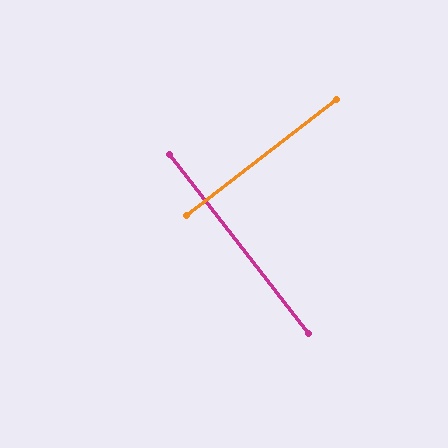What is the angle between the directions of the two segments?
Approximately 90 degrees.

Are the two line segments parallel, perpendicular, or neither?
Perpendicular — they meet at approximately 90°.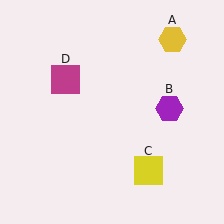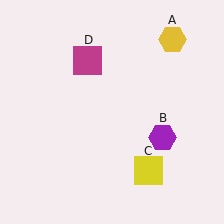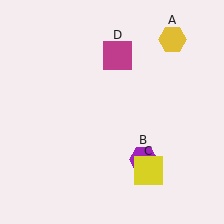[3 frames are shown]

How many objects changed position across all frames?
2 objects changed position: purple hexagon (object B), magenta square (object D).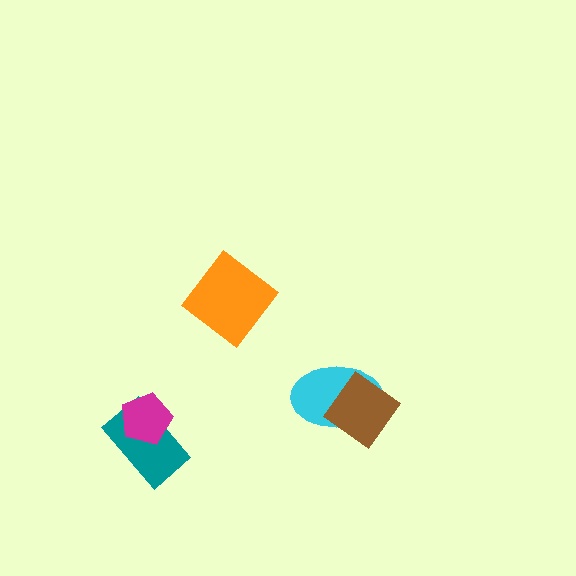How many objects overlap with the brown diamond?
1 object overlaps with the brown diamond.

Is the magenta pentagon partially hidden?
No, no other shape covers it.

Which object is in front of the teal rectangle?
The magenta pentagon is in front of the teal rectangle.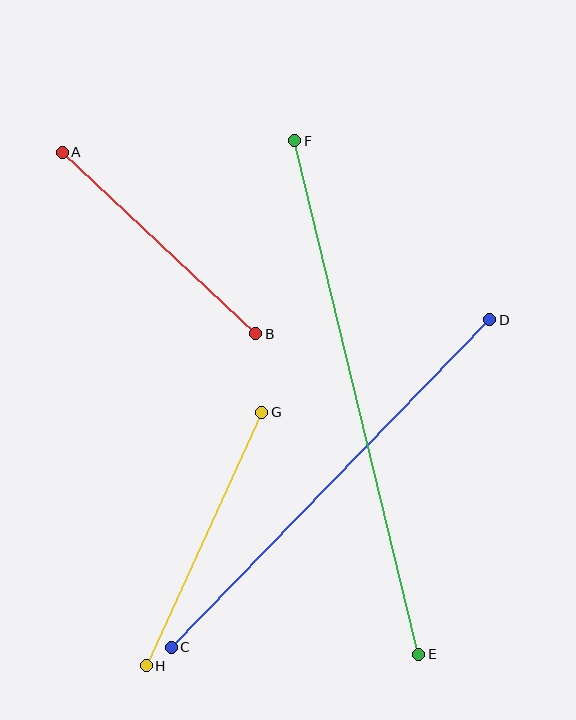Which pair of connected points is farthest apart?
Points E and F are farthest apart.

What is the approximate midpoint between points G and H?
The midpoint is at approximately (204, 539) pixels.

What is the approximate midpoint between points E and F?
The midpoint is at approximately (357, 397) pixels.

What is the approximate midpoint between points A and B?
The midpoint is at approximately (159, 243) pixels.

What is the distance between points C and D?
The distance is approximately 457 pixels.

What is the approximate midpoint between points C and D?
The midpoint is at approximately (331, 484) pixels.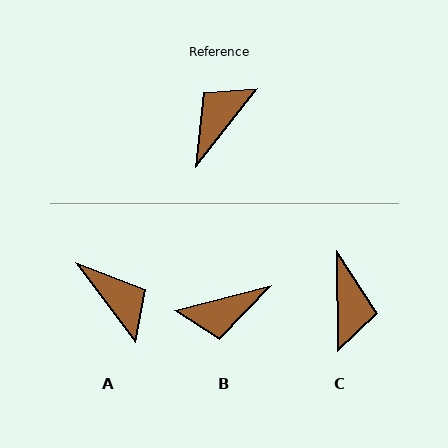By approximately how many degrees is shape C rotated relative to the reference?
Approximately 141 degrees clockwise.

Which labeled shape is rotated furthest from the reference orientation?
B, about 142 degrees away.